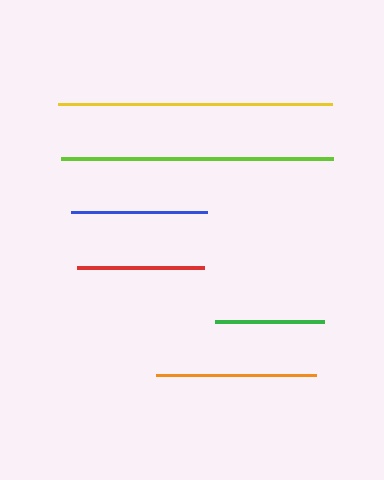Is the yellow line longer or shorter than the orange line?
The yellow line is longer than the orange line.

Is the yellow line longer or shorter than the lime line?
The yellow line is longer than the lime line.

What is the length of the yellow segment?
The yellow segment is approximately 274 pixels long.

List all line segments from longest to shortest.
From longest to shortest: yellow, lime, orange, blue, red, green.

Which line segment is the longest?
The yellow line is the longest at approximately 274 pixels.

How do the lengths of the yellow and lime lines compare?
The yellow and lime lines are approximately the same length.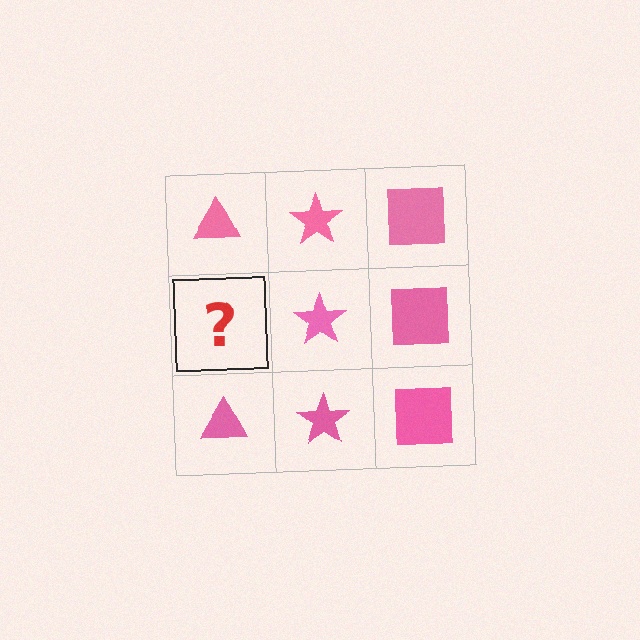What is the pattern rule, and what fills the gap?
The rule is that each column has a consistent shape. The gap should be filled with a pink triangle.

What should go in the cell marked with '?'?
The missing cell should contain a pink triangle.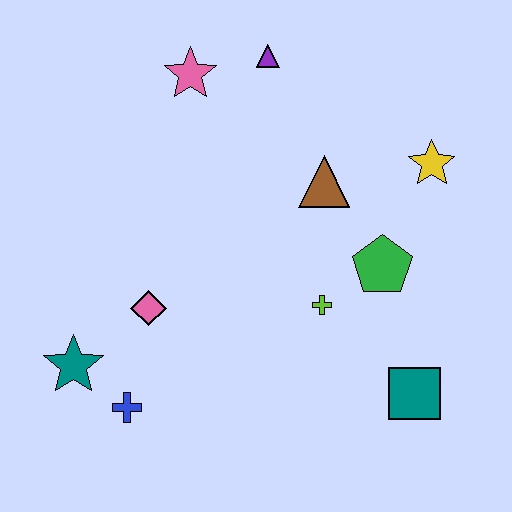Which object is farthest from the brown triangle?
The teal star is farthest from the brown triangle.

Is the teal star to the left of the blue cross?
Yes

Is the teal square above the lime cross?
No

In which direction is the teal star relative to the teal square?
The teal star is to the left of the teal square.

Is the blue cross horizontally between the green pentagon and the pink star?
No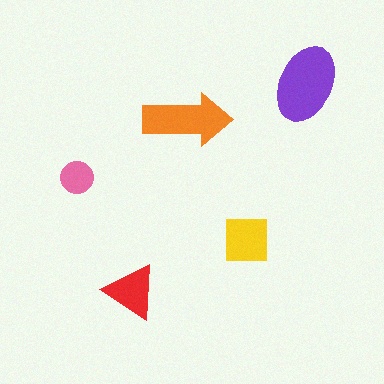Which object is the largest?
The purple ellipse.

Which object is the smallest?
The pink circle.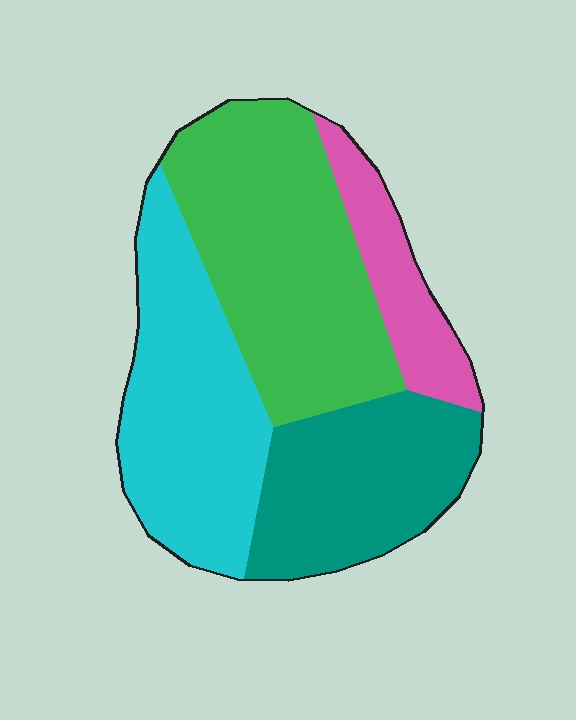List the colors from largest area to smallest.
From largest to smallest: green, cyan, teal, pink.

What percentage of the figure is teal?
Teal covers about 25% of the figure.